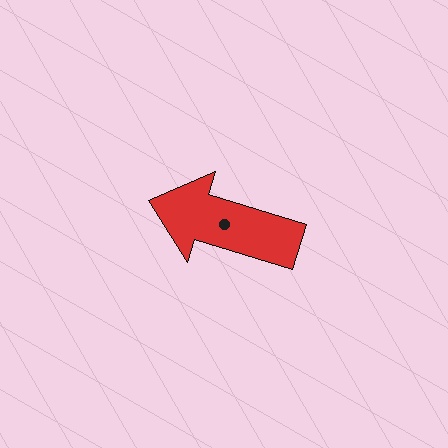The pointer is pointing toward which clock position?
Roughly 10 o'clock.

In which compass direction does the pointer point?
West.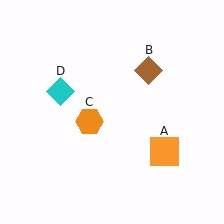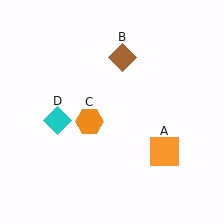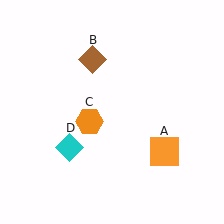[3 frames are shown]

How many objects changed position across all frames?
2 objects changed position: brown diamond (object B), cyan diamond (object D).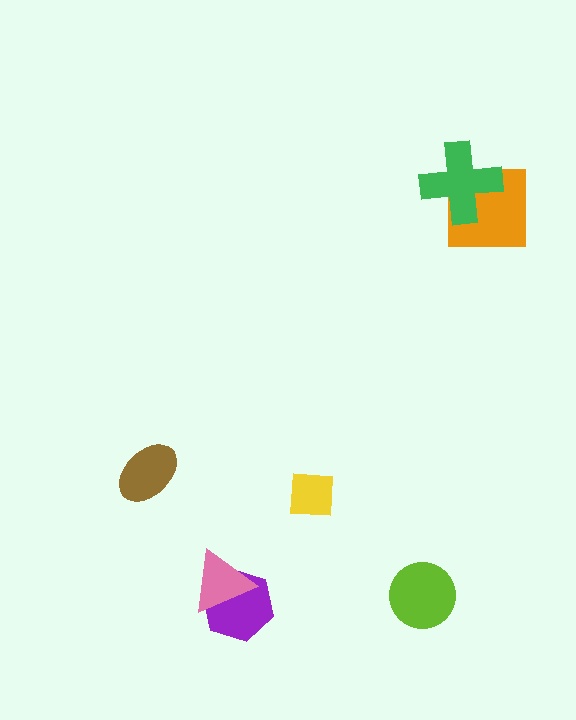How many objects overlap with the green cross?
1 object overlaps with the green cross.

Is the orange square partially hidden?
Yes, it is partially covered by another shape.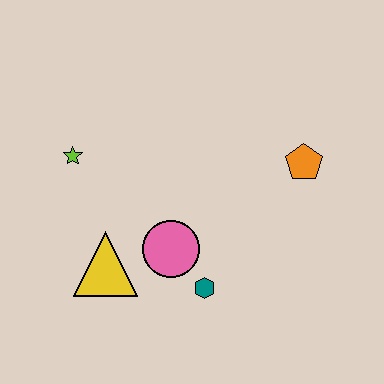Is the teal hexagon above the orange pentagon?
No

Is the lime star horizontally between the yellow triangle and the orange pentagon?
No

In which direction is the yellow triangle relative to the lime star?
The yellow triangle is below the lime star.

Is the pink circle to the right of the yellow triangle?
Yes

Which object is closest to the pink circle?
The teal hexagon is closest to the pink circle.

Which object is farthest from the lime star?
The orange pentagon is farthest from the lime star.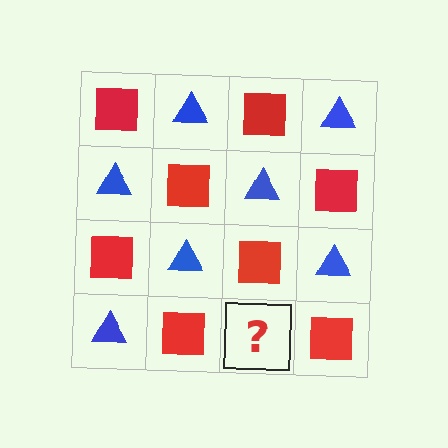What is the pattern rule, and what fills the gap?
The rule is that it alternates red square and blue triangle in a checkerboard pattern. The gap should be filled with a blue triangle.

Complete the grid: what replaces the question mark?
The question mark should be replaced with a blue triangle.